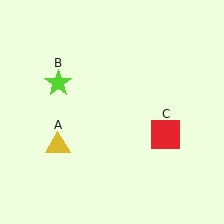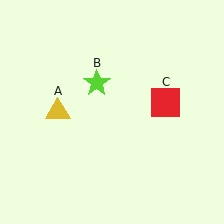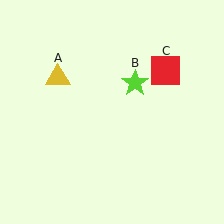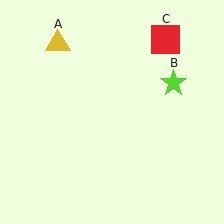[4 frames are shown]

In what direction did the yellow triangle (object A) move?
The yellow triangle (object A) moved up.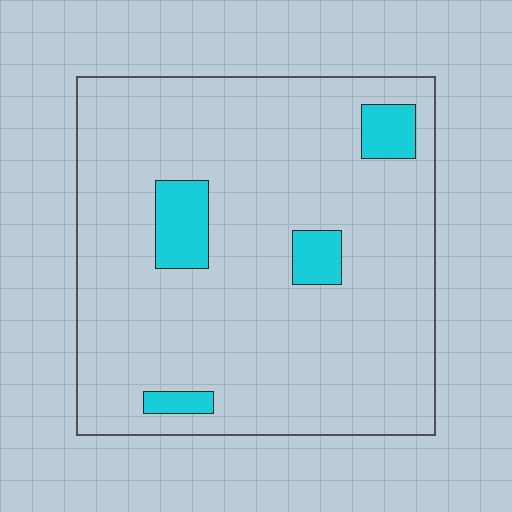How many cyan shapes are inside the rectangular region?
4.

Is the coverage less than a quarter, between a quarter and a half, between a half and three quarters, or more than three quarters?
Less than a quarter.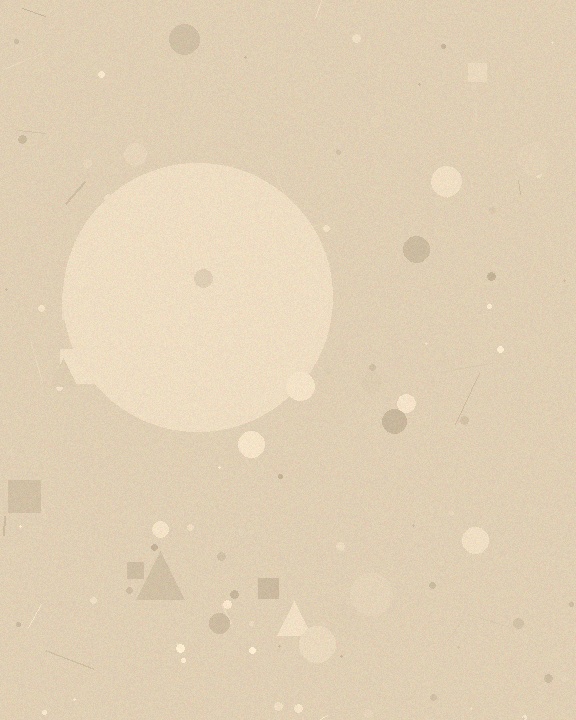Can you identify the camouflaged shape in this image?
The camouflaged shape is a circle.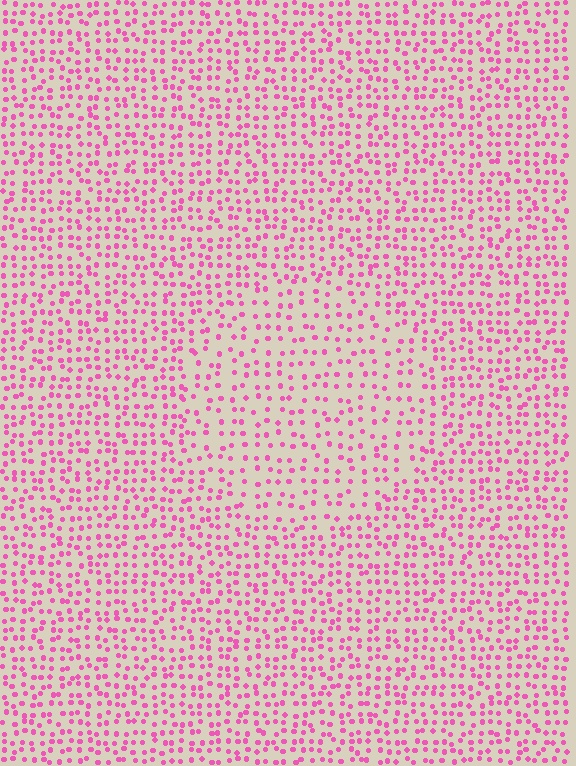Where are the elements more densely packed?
The elements are more densely packed outside the circle boundary.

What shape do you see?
I see a circle.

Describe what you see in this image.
The image contains small pink elements arranged at two different densities. A circle-shaped region is visible where the elements are less densely packed than the surrounding area.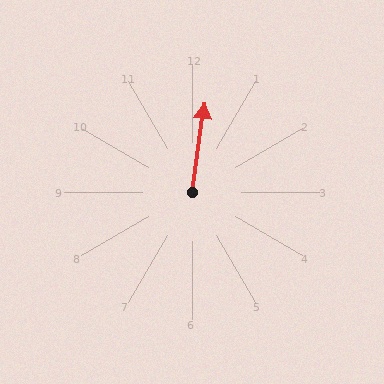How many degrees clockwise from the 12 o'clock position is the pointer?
Approximately 8 degrees.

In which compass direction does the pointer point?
North.